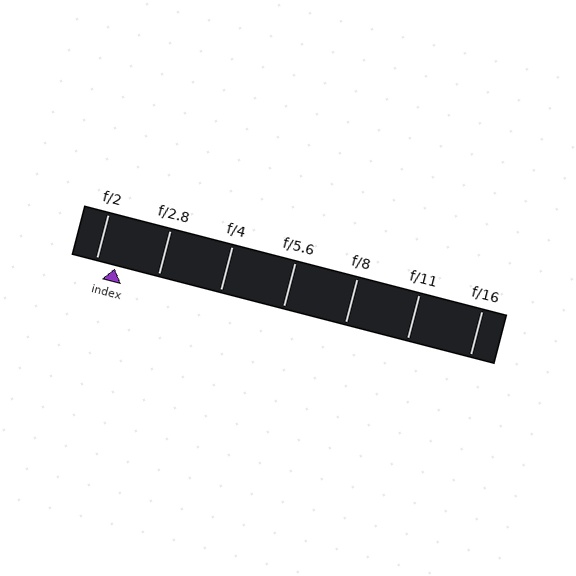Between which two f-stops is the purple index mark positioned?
The index mark is between f/2 and f/2.8.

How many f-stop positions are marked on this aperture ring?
There are 7 f-stop positions marked.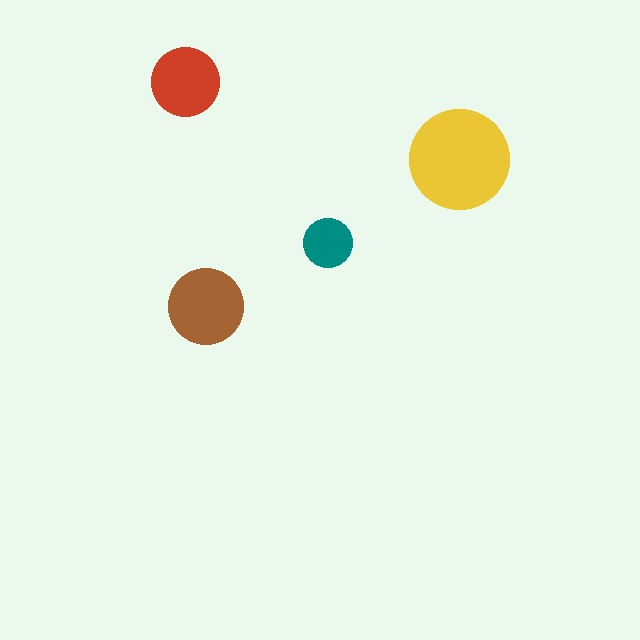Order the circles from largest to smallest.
the yellow one, the brown one, the red one, the teal one.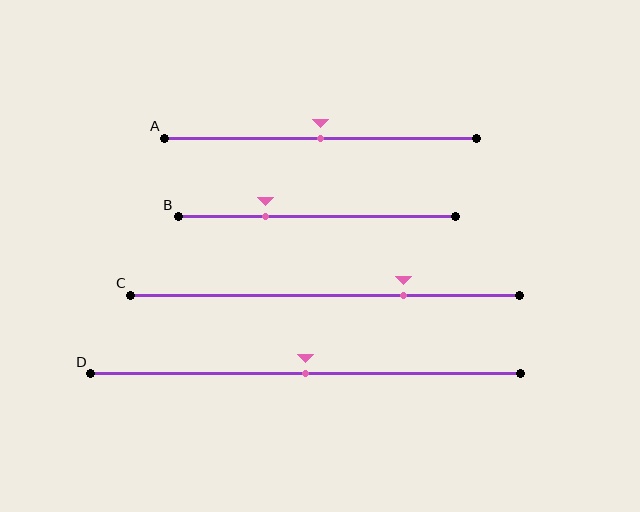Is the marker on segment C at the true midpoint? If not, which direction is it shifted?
No, the marker on segment C is shifted to the right by about 20% of the segment length.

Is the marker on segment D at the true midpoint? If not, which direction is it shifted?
Yes, the marker on segment D is at the true midpoint.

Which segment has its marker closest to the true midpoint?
Segment A has its marker closest to the true midpoint.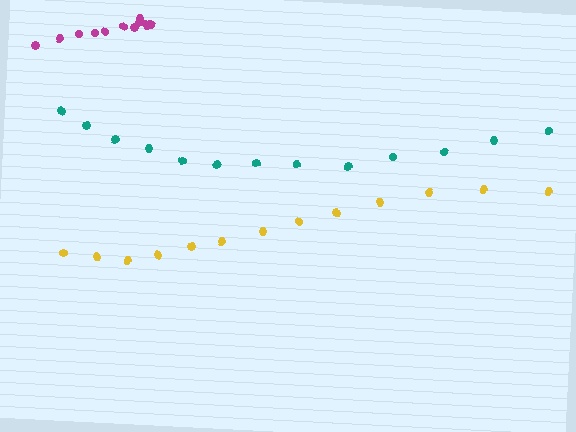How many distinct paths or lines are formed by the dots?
There are 3 distinct paths.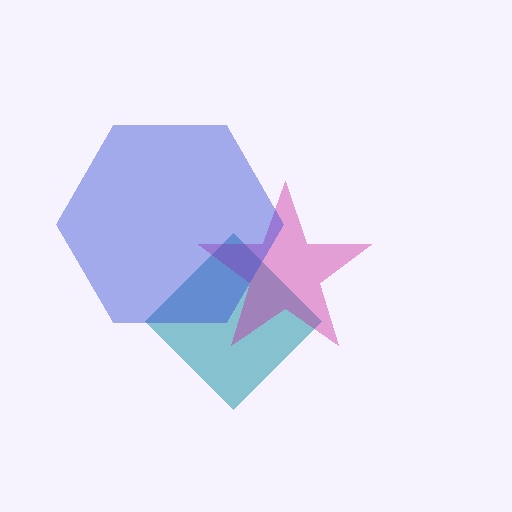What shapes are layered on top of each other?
The layered shapes are: a teal diamond, a magenta star, a blue hexagon.